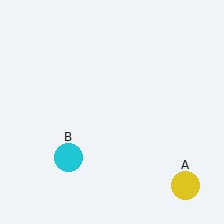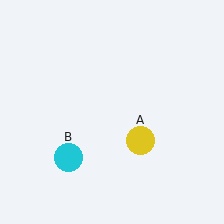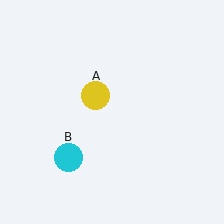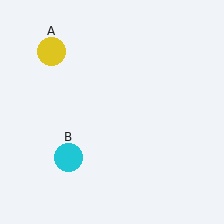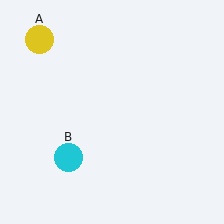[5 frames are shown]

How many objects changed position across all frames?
1 object changed position: yellow circle (object A).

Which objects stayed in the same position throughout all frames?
Cyan circle (object B) remained stationary.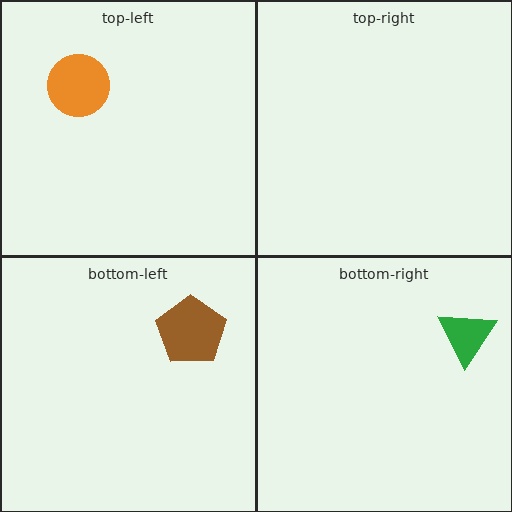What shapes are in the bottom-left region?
The brown pentagon.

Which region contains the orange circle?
The top-left region.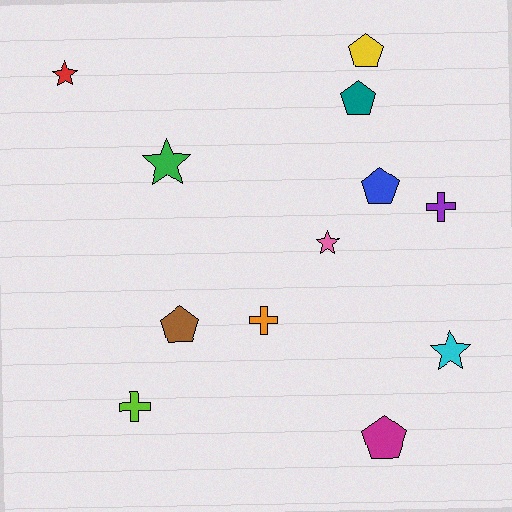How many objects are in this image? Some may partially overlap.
There are 12 objects.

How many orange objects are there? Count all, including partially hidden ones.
There is 1 orange object.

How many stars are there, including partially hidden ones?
There are 4 stars.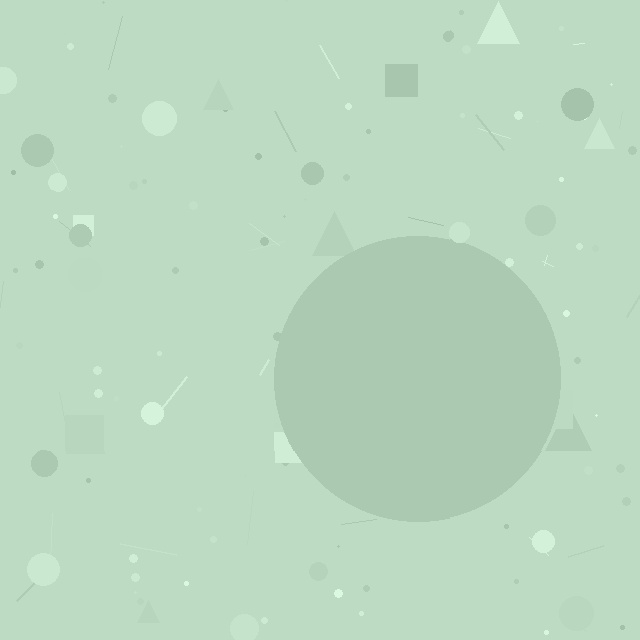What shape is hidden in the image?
A circle is hidden in the image.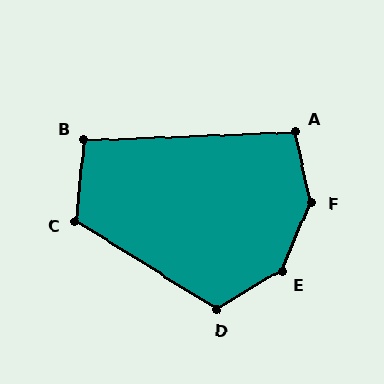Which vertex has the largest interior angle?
F, at approximately 144 degrees.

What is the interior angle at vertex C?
Approximately 116 degrees (obtuse).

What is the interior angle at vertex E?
Approximately 143 degrees (obtuse).